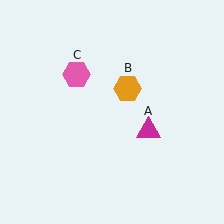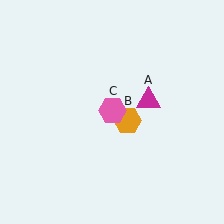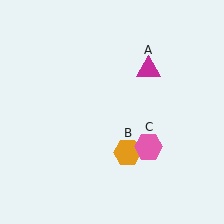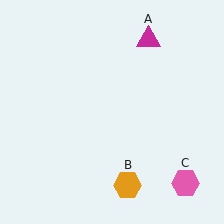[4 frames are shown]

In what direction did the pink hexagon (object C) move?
The pink hexagon (object C) moved down and to the right.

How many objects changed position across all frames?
3 objects changed position: magenta triangle (object A), orange hexagon (object B), pink hexagon (object C).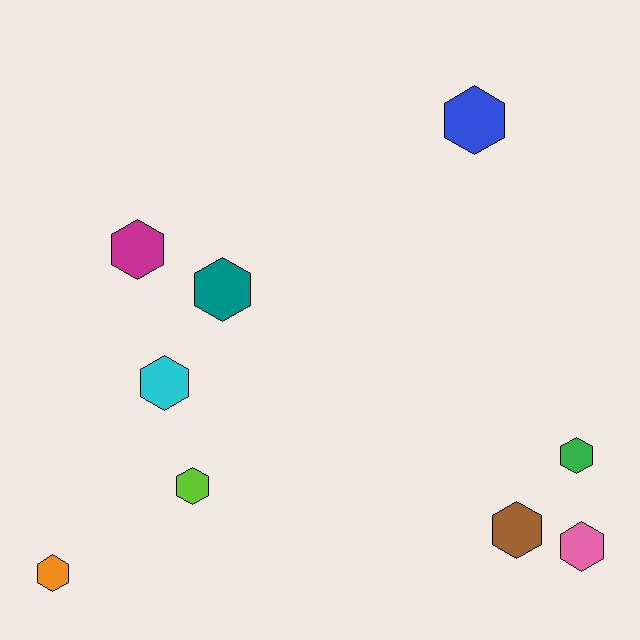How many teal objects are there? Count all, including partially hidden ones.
There is 1 teal object.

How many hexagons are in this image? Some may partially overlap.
There are 9 hexagons.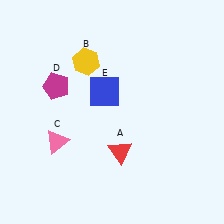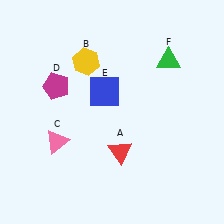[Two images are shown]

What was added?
A green triangle (F) was added in Image 2.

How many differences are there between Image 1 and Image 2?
There is 1 difference between the two images.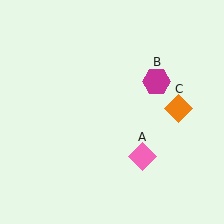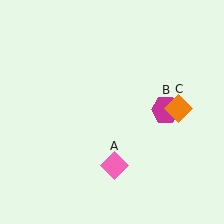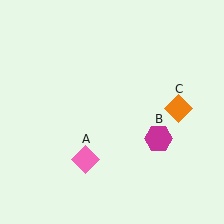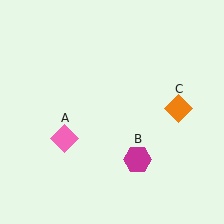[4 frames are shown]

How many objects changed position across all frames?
2 objects changed position: pink diamond (object A), magenta hexagon (object B).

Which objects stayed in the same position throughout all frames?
Orange diamond (object C) remained stationary.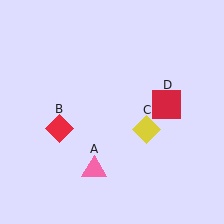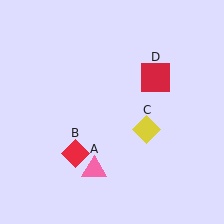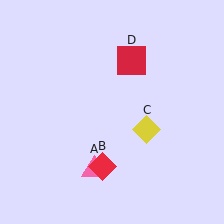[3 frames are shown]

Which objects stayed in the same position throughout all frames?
Pink triangle (object A) and yellow diamond (object C) remained stationary.